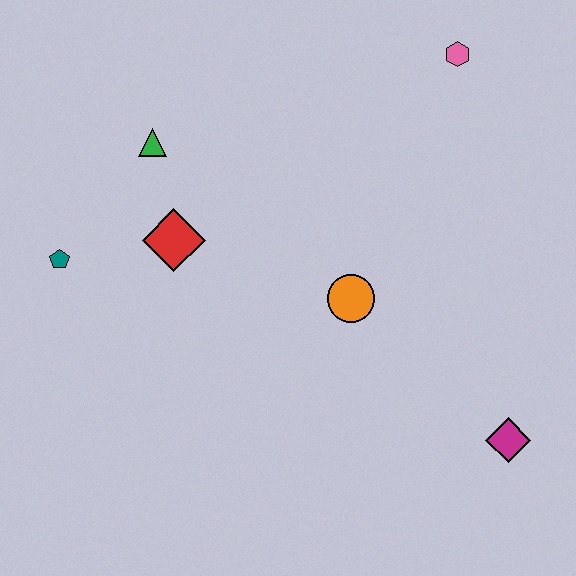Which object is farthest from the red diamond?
The magenta diamond is farthest from the red diamond.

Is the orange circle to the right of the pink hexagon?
No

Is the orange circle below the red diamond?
Yes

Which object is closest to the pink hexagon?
The orange circle is closest to the pink hexagon.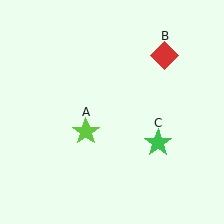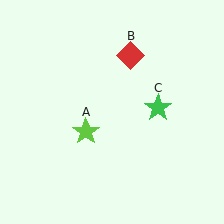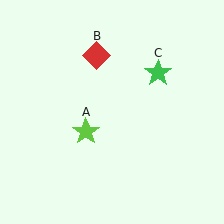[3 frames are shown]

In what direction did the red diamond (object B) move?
The red diamond (object B) moved left.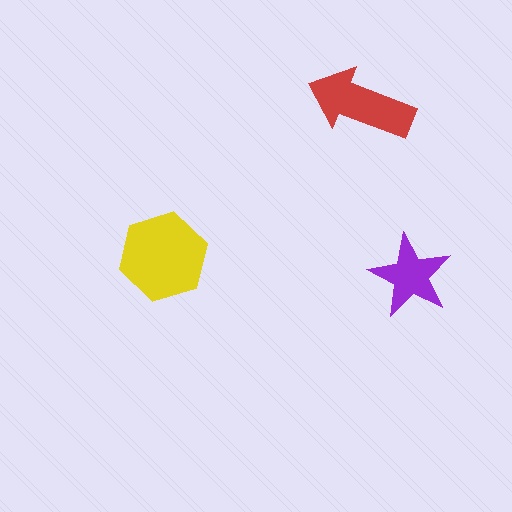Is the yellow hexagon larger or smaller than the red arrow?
Larger.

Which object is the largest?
The yellow hexagon.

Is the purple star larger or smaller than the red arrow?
Smaller.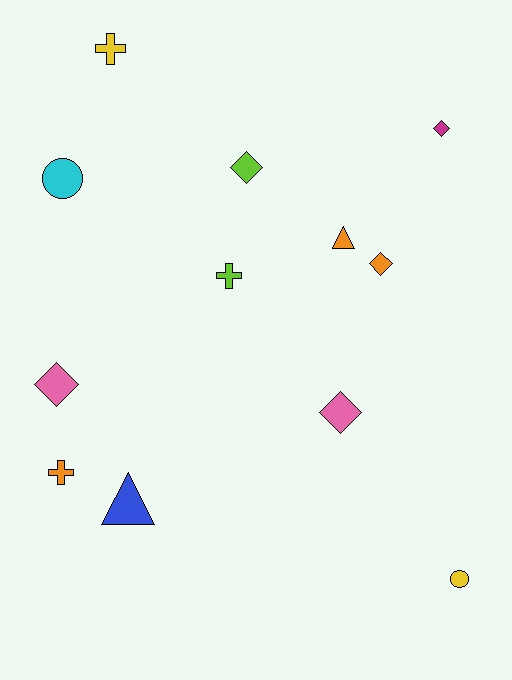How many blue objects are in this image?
There is 1 blue object.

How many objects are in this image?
There are 12 objects.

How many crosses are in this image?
There are 3 crosses.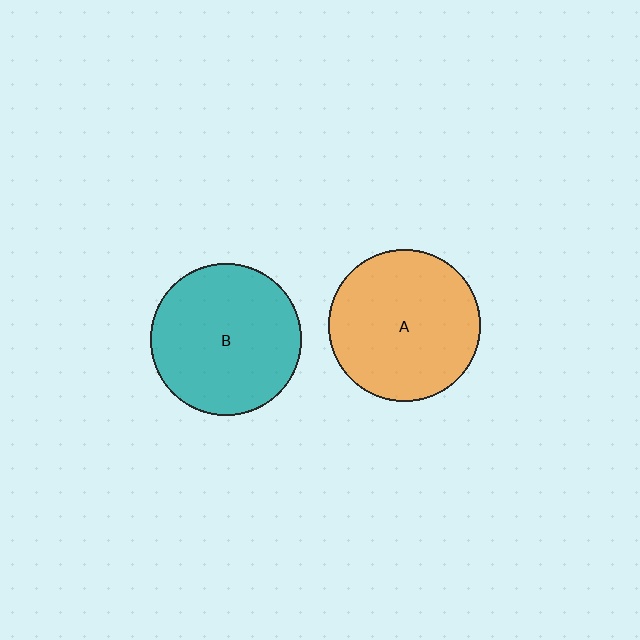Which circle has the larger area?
Circle A (orange).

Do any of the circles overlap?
No, none of the circles overlap.